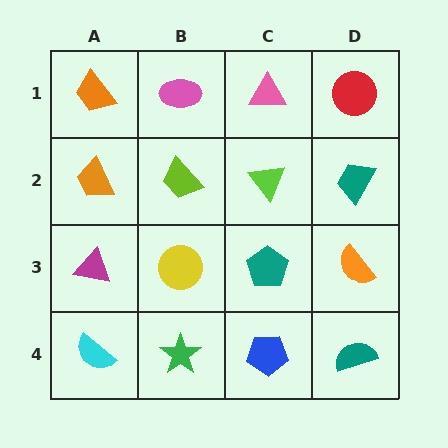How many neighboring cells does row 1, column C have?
3.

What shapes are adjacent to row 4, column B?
A yellow circle (row 3, column B), a cyan semicircle (row 4, column A), a blue pentagon (row 4, column C).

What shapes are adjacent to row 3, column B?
A lime trapezoid (row 2, column B), a green star (row 4, column B), a magenta triangle (row 3, column A), a teal pentagon (row 3, column C).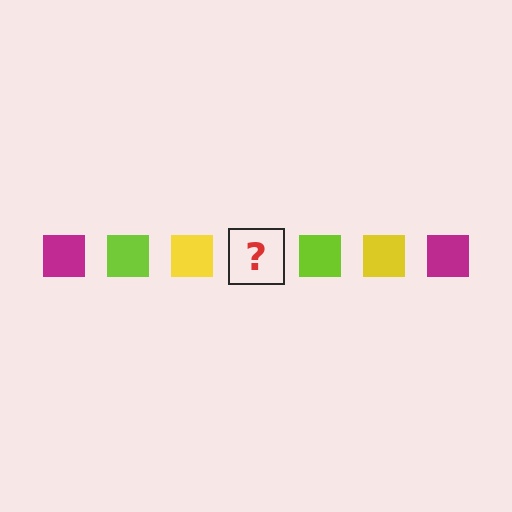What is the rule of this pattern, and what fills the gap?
The rule is that the pattern cycles through magenta, lime, yellow squares. The gap should be filled with a magenta square.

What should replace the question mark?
The question mark should be replaced with a magenta square.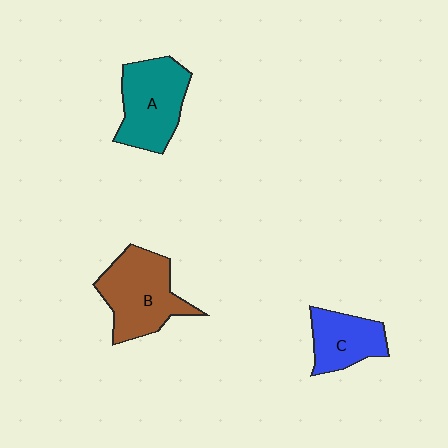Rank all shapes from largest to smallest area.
From largest to smallest: B (brown), A (teal), C (blue).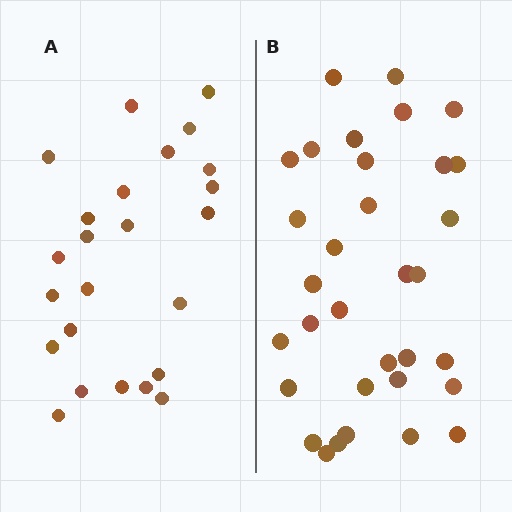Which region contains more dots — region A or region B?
Region B (the right region) has more dots.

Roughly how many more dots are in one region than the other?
Region B has roughly 8 or so more dots than region A.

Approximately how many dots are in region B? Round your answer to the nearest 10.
About 30 dots. (The exact count is 33, which rounds to 30.)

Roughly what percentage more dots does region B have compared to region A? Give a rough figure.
About 40% more.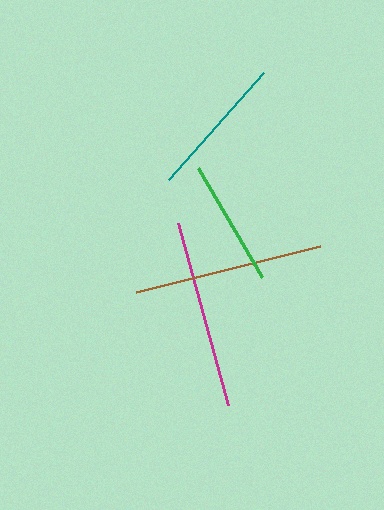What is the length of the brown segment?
The brown segment is approximately 189 pixels long.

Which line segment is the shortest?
The green line is the shortest at approximately 127 pixels.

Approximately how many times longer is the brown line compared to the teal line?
The brown line is approximately 1.3 times the length of the teal line.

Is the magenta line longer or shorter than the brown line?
The brown line is longer than the magenta line.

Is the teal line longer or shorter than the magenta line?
The magenta line is longer than the teal line.